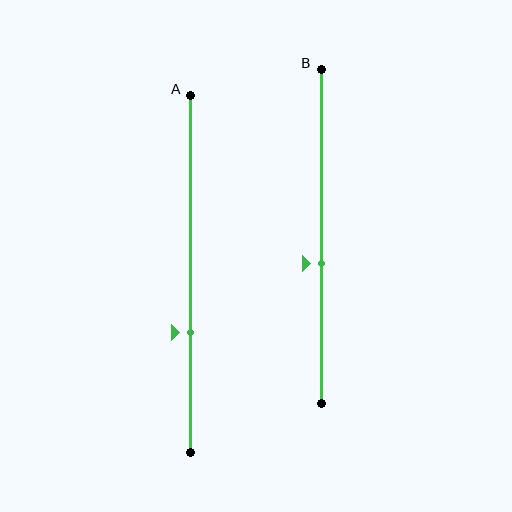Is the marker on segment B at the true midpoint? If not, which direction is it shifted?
No, the marker on segment B is shifted downward by about 8% of the segment length.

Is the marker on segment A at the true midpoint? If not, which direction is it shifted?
No, the marker on segment A is shifted downward by about 16% of the segment length.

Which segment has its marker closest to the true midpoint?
Segment B has its marker closest to the true midpoint.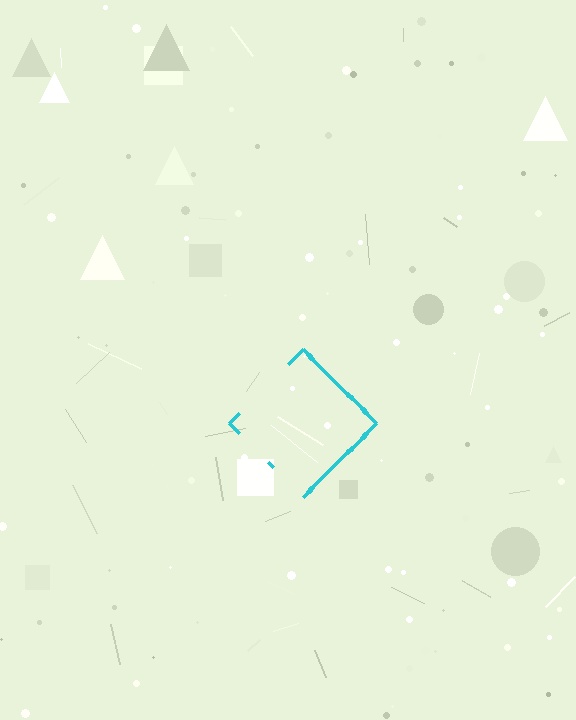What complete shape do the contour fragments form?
The contour fragments form a diamond.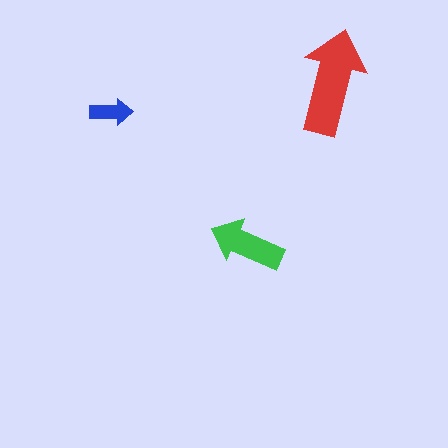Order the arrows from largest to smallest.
the red one, the green one, the blue one.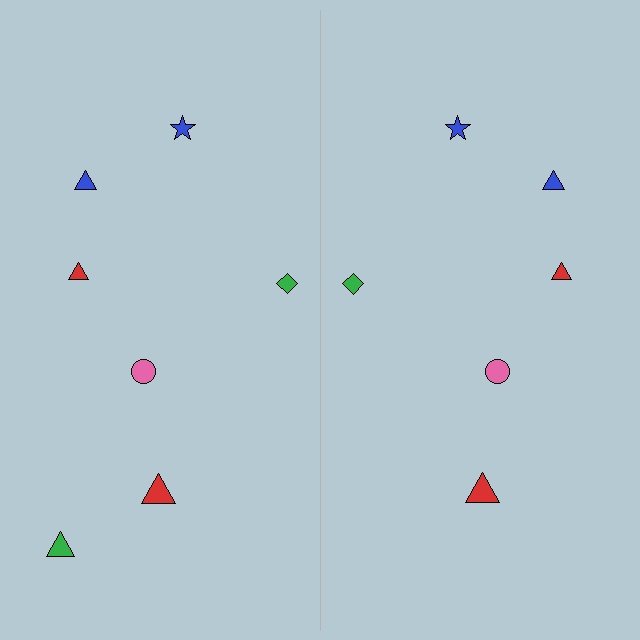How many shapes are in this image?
There are 13 shapes in this image.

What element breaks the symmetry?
A green triangle is missing from the right side.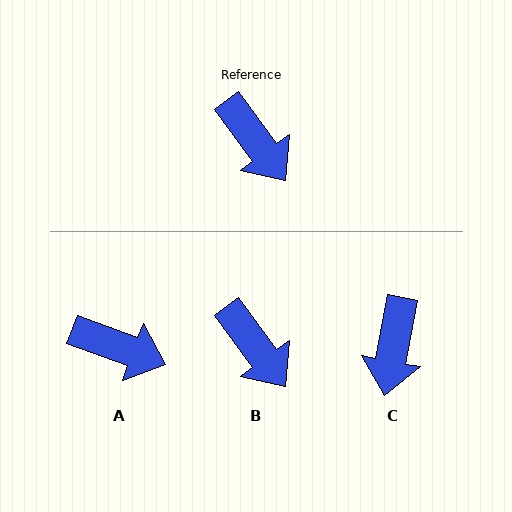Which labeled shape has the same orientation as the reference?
B.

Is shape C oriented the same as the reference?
No, it is off by about 47 degrees.